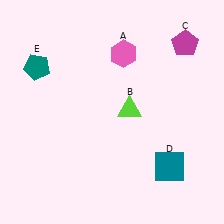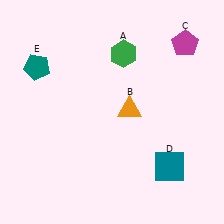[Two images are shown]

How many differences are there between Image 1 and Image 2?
There are 2 differences between the two images.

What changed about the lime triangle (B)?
In Image 1, B is lime. In Image 2, it changed to orange.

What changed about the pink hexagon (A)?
In Image 1, A is pink. In Image 2, it changed to green.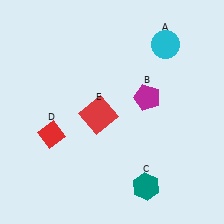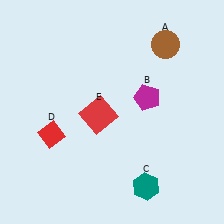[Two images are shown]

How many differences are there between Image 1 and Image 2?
There is 1 difference between the two images.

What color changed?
The circle (A) changed from cyan in Image 1 to brown in Image 2.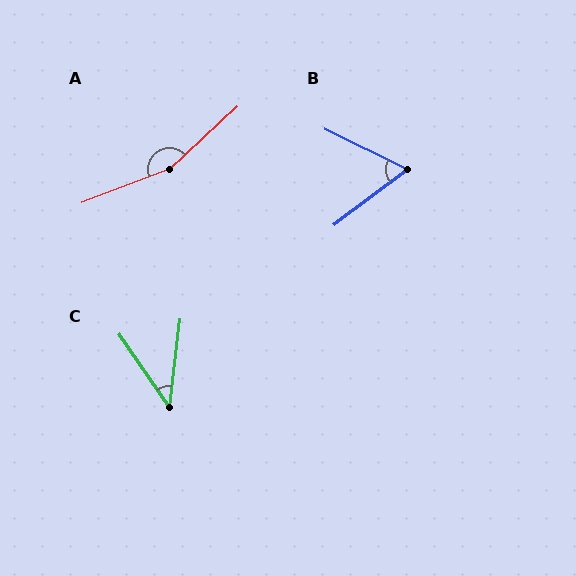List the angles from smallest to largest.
C (42°), B (63°), A (158°).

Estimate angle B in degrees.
Approximately 63 degrees.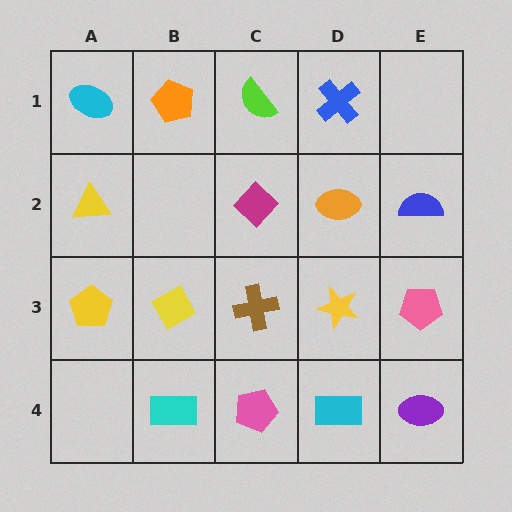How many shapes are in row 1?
4 shapes.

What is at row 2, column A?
A yellow triangle.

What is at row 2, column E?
A blue semicircle.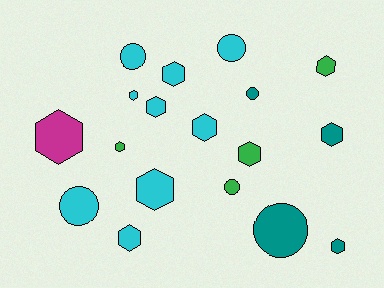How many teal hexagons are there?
There are 2 teal hexagons.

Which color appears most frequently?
Cyan, with 9 objects.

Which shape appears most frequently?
Hexagon, with 12 objects.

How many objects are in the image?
There are 18 objects.